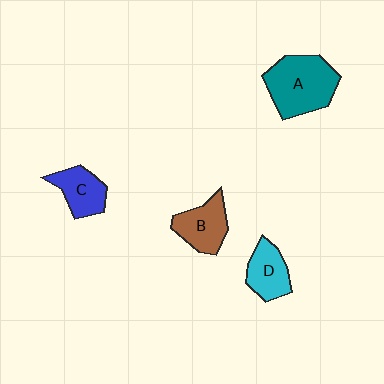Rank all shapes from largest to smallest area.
From largest to smallest: A (teal), B (brown), D (cyan), C (blue).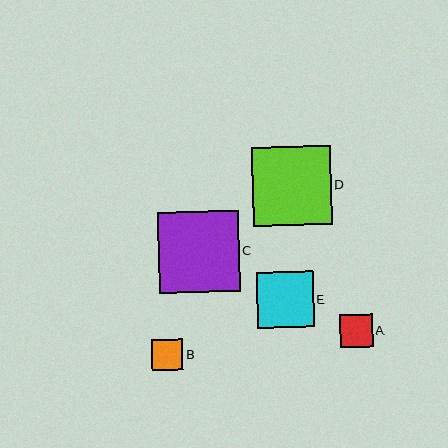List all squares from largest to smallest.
From largest to smallest: C, D, E, A, B.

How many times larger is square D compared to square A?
Square D is approximately 2.4 times the size of square A.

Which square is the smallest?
Square B is the smallest with a size of approximately 31 pixels.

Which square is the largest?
Square C is the largest with a size of approximately 81 pixels.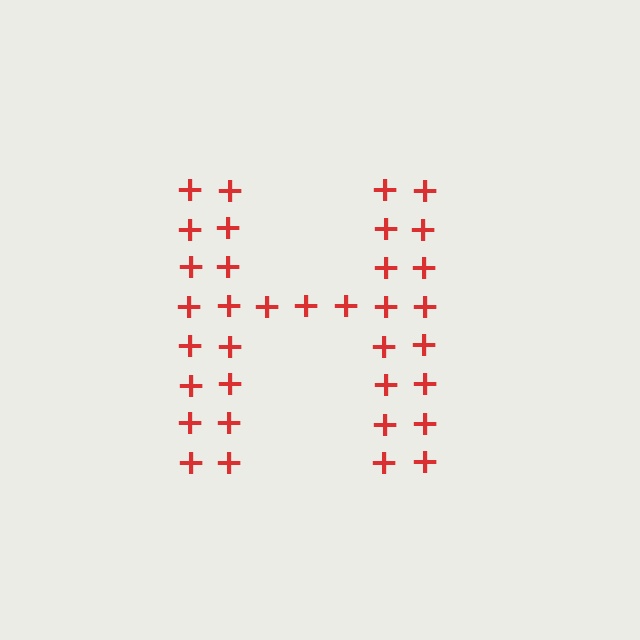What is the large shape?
The large shape is the letter H.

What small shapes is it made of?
It is made of small plus signs.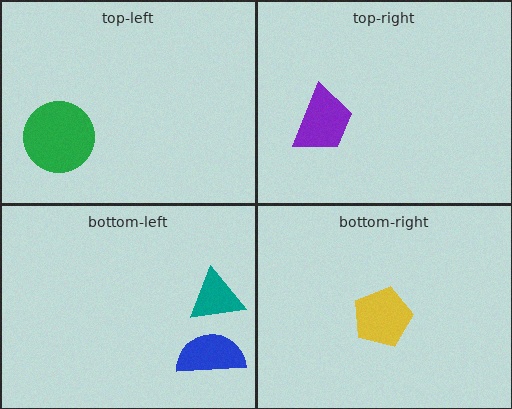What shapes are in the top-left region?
The green circle.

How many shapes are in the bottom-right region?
1.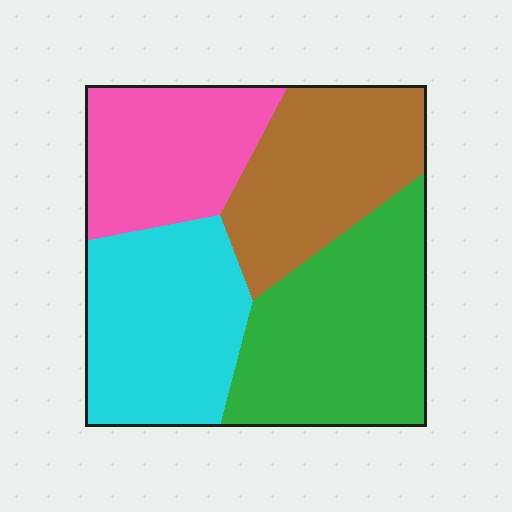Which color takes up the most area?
Green, at roughly 30%.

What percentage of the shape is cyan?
Cyan takes up between a sixth and a third of the shape.